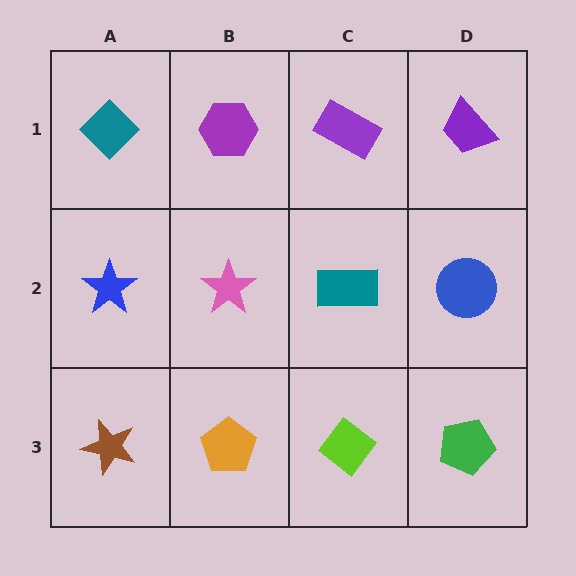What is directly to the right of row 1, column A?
A purple hexagon.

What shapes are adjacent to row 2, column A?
A teal diamond (row 1, column A), a brown star (row 3, column A), a pink star (row 2, column B).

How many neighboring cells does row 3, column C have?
3.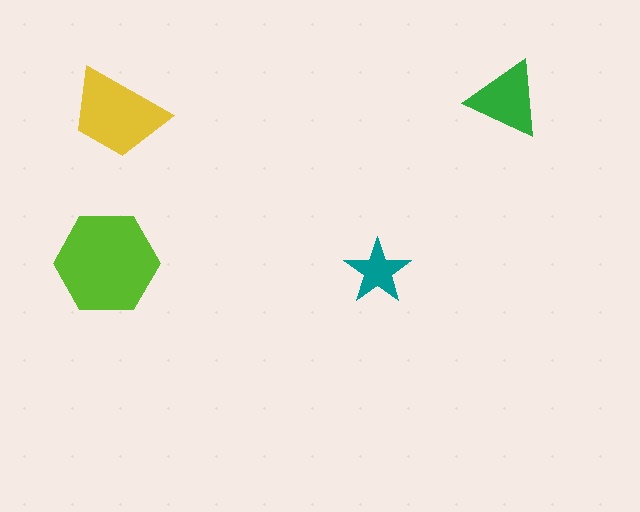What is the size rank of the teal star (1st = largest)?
4th.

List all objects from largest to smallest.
The lime hexagon, the yellow trapezoid, the green triangle, the teal star.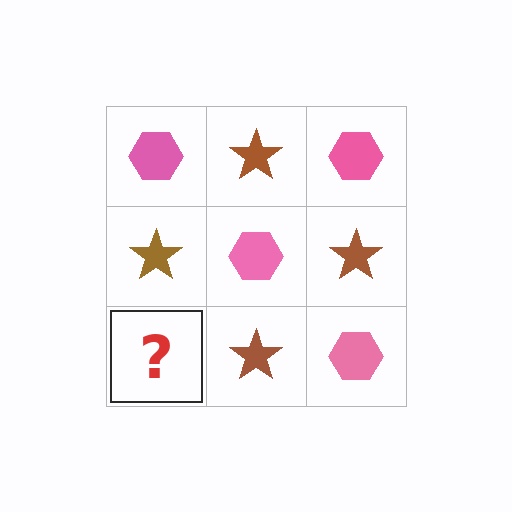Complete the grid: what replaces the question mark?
The question mark should be replaced with a pink hexagon.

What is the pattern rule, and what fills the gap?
The rule is that it alternates pink hexagon and brown star in a checkerboard pattern. The gap should be filled with a pink hexagon.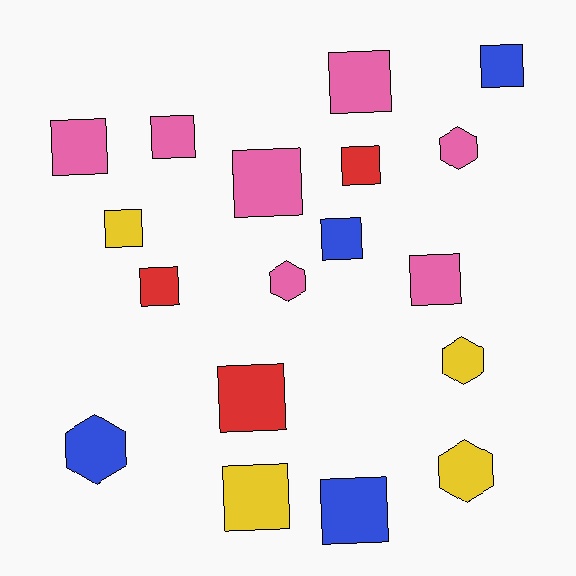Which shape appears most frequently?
Square, with 13 objects.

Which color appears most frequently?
Pink, with 7 objects.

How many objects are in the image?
There are 18 objects.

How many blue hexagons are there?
There is 1 blue hexagon.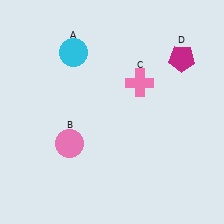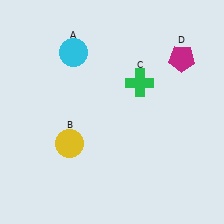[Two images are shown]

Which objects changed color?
B changed from pink to yellow. C changed from pink to green.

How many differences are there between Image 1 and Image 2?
There are 2 differences between the two images.